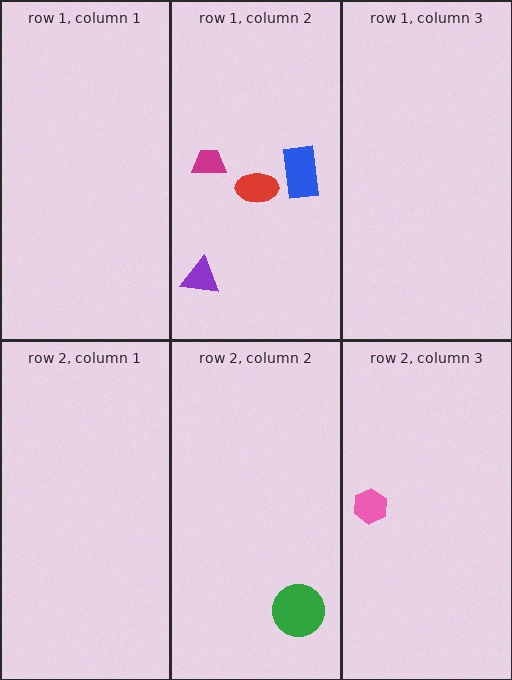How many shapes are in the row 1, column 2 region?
4.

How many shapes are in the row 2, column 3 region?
1.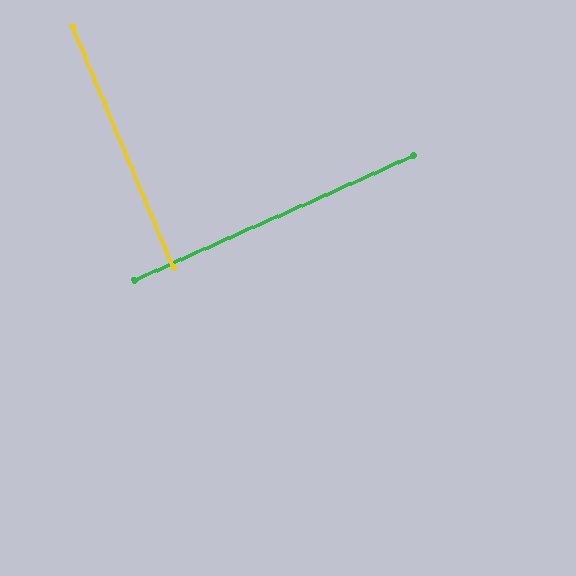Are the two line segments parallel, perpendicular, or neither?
Perpendicular — they meet at approximately 89°.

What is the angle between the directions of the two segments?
Approximately 89 degrees.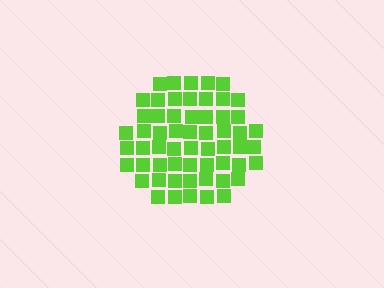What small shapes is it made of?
It is made of small squares.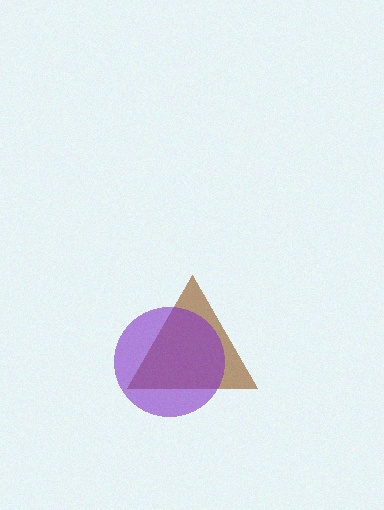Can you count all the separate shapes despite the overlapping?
Yes, there are 2 separate shapes.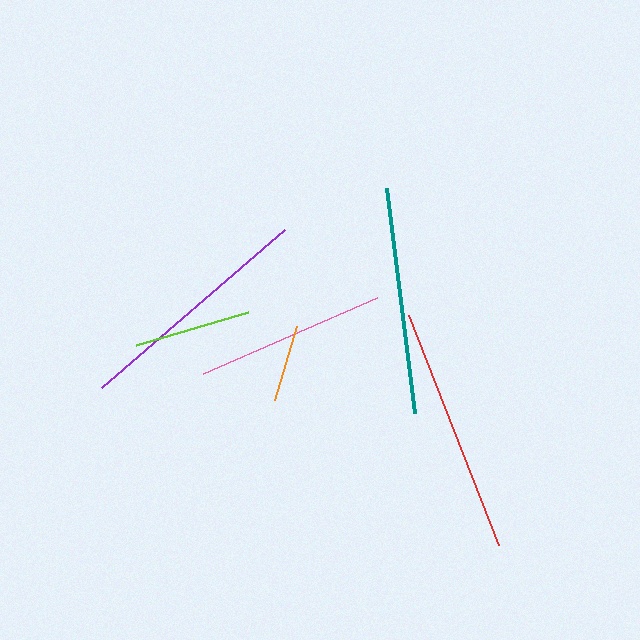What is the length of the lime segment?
The lime segment is approximately 117 pixels long.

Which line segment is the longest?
The red line is the longest at approximately 247 pixels.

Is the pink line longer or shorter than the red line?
The red line is longer than the pink line.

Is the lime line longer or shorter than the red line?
The red line is longer than the lime line.